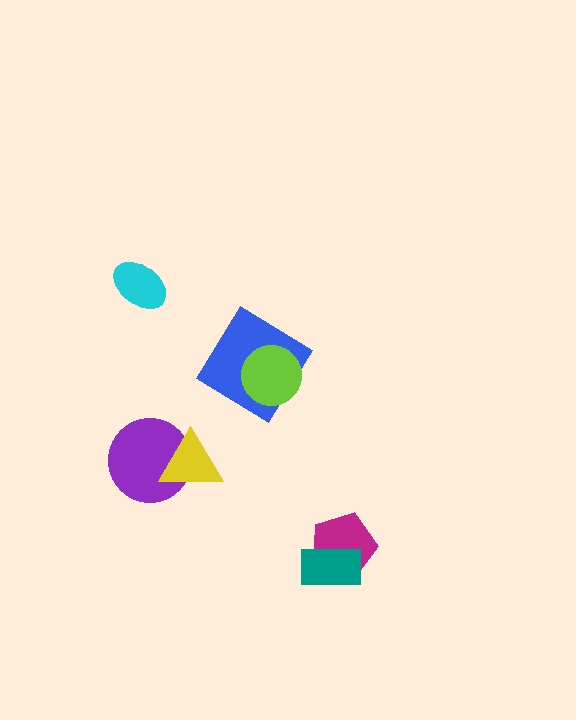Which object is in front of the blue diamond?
The lime circle is in front of the blue diamond.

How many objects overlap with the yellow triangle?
1 object overlaps with the yellow triangle.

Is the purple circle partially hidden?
Yes, it is partially covered by another shape.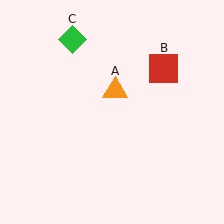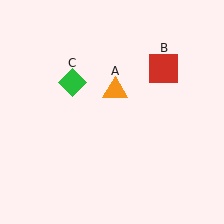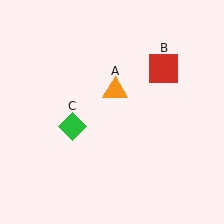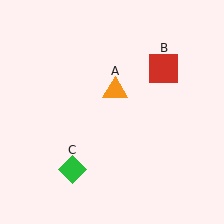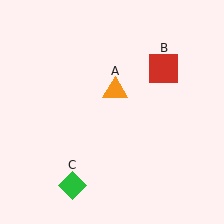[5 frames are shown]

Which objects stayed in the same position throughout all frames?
Orange triangle (object A) and red square (object B) remained stationary.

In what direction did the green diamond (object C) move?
The green diamond (object C) moved down.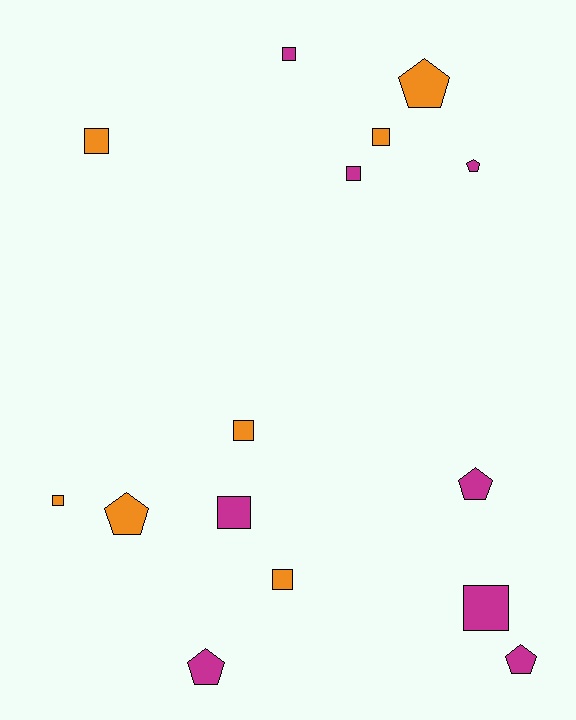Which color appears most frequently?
Magenta, with 8 objects.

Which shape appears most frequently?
Square, with 9 objects.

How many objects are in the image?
There are 15 objects.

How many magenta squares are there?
There are 4 magenta squares.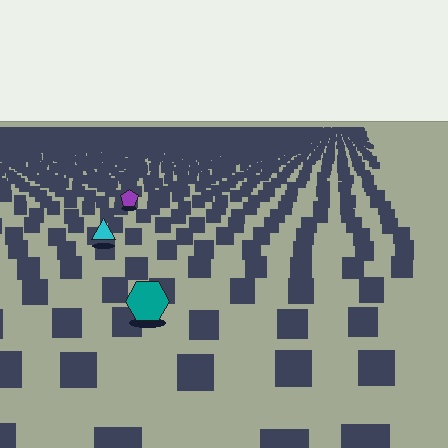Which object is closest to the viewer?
The teal hexagon is closest. The texture marks near it are larger and more spread out.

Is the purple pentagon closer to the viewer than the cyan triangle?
No. The cyan triangle is closer — you can tell from the texture gradient: the ground texture is coarser near it.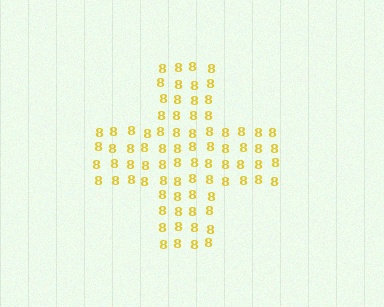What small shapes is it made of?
It is made of small digit 8's.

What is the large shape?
The large shape is a cross.